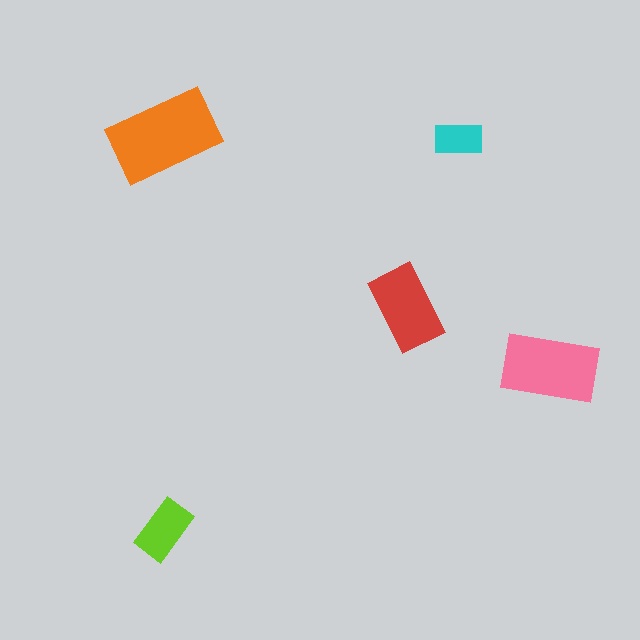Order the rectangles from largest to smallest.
the orange one, the pink one, the red one, the lime one, the cyan one.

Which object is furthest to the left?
The lime rectangle is leftmost.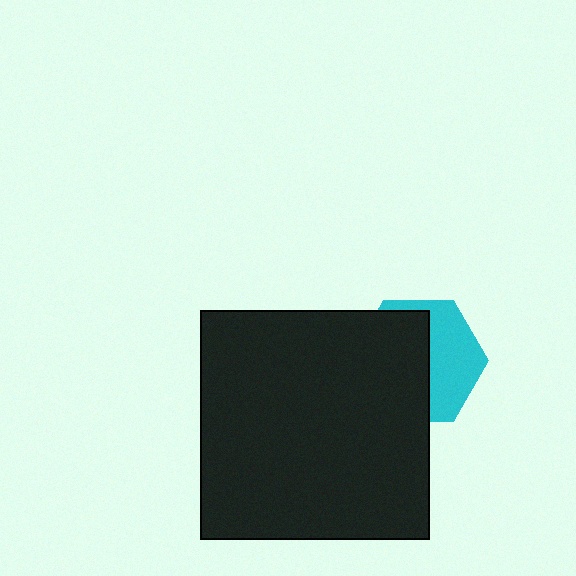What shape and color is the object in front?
The object in front is a black square.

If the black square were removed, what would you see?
You would see the complete cyan hexagon.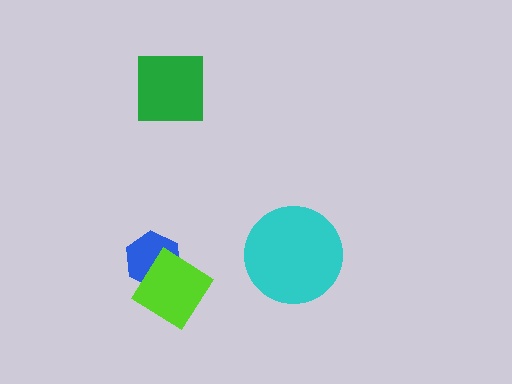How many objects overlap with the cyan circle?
0 objects overlap with the cyan circle.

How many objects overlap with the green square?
0 objects overlap with the green square.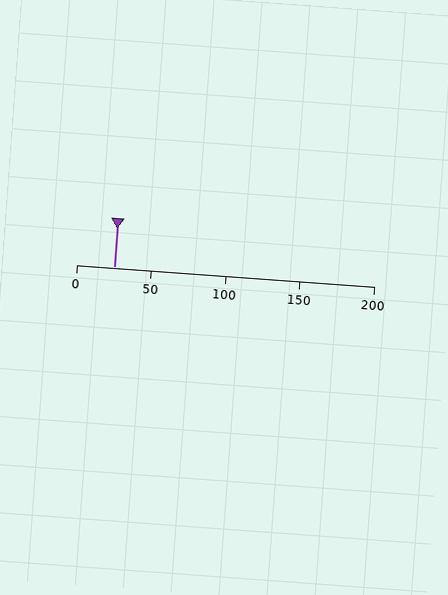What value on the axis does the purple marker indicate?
The marker indicates approximately 25.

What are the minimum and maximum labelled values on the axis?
The axis runs from 0 to 200.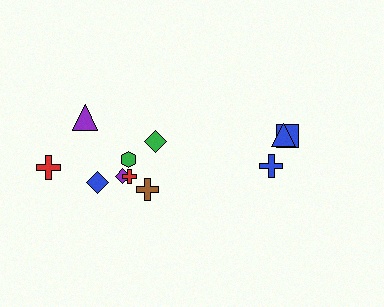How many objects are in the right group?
There are 3 objects.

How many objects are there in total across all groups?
There are 11 objects.